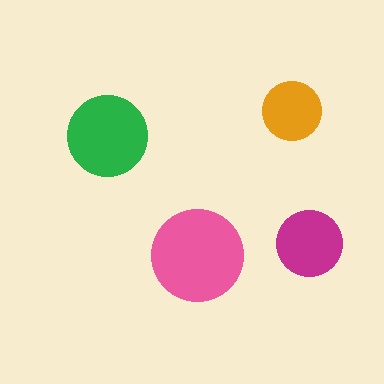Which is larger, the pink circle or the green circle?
The pink one.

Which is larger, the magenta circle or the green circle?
The green one.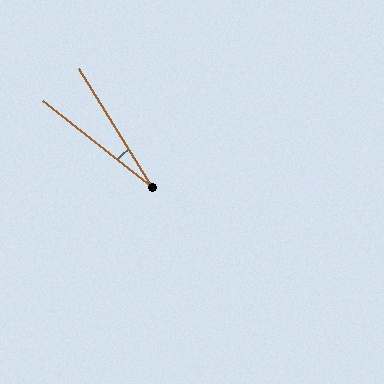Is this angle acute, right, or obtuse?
It is acute.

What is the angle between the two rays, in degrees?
Approximately 20 degrees.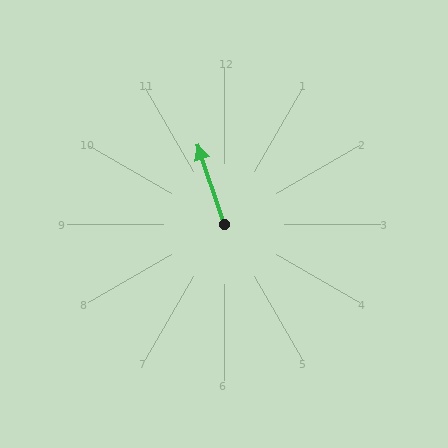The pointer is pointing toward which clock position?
Roughly 11 o'clock.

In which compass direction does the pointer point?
North.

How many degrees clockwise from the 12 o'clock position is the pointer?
Approximately 341 degrees.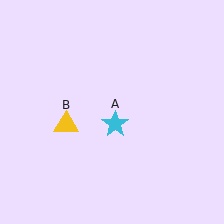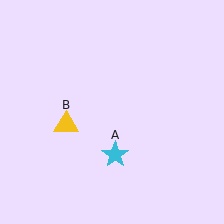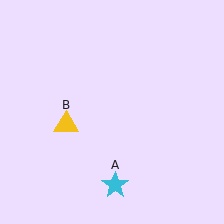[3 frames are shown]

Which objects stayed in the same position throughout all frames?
Yellow triangle (object B) remained stationary.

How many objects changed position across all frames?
1 object changed position: cyan star (object A).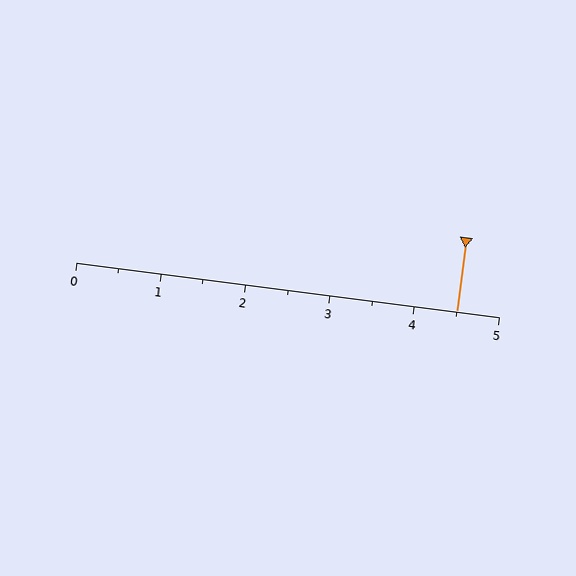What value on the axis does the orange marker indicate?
The marker indicates approximately 4.5.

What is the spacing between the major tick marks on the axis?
The major ticks are spaced 1 apart.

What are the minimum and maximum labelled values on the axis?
The axis runs from 0 to 5.